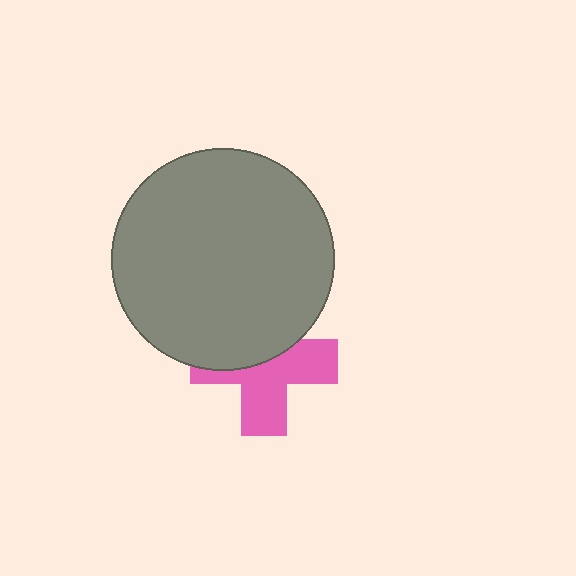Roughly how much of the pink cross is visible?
About half of it is visible (roughly 55%).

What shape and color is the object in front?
The object in front is a gray circle.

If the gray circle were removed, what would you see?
You would see the complete pink cross.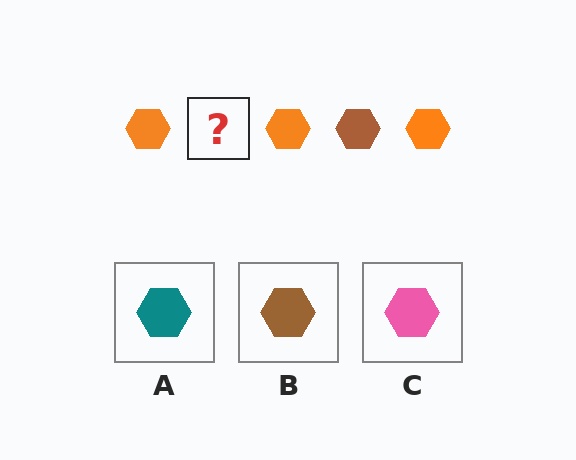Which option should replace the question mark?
Option B.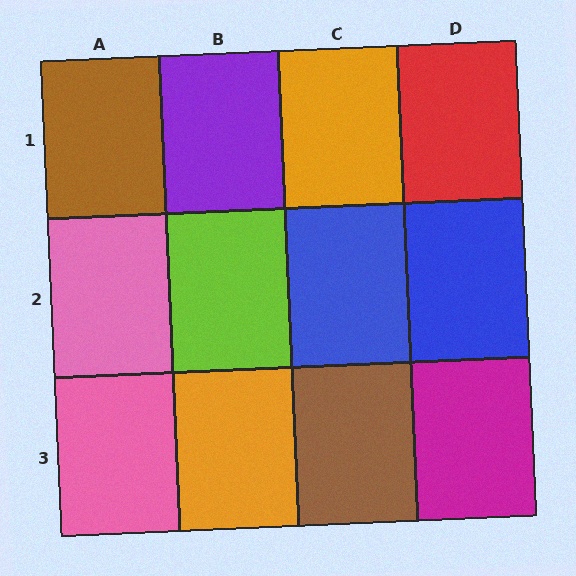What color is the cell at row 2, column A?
Pink.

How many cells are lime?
1 cell is lime.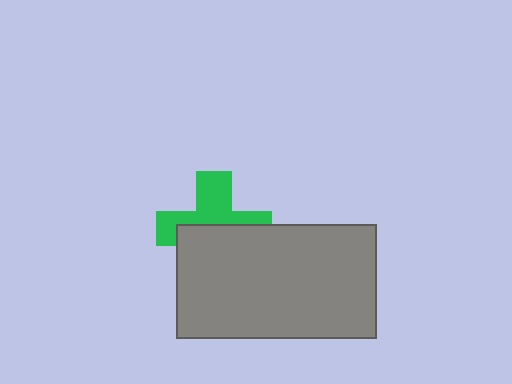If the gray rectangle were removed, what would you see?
You would see the complete green cross.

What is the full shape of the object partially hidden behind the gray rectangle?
The partially hidden object is a green cross.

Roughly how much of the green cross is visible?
About half of it is visible (roughly 48%).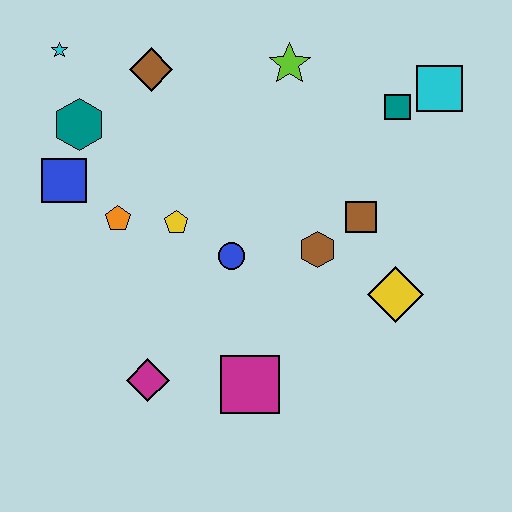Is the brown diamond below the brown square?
No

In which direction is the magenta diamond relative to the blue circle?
The magenta diamond is below the blue circle.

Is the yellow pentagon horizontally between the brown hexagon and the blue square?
Yes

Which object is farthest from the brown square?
The cyan star is farthest from the brown square.